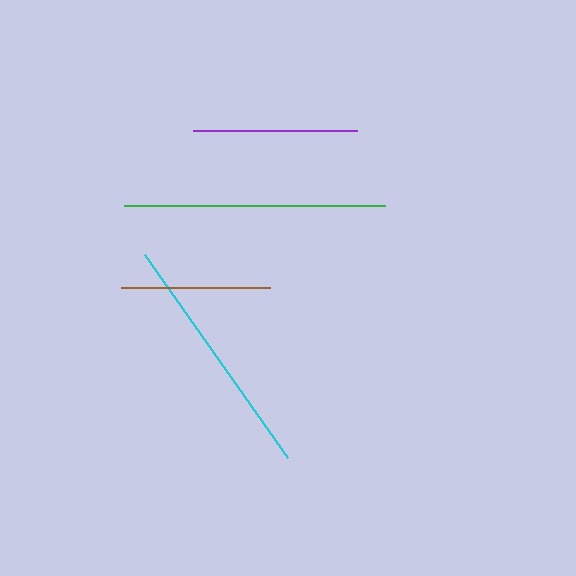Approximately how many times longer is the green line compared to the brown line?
The green line is approximately 1.7 times the length of the brown line.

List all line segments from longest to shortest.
From longest to shortest: green, cyan, purple, brown.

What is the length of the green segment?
The green segment is approximately 260 pixels long.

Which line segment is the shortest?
The brown line is the shortest at approximately 150 pixels.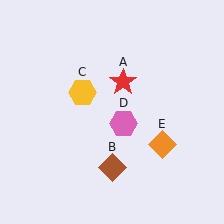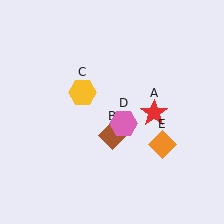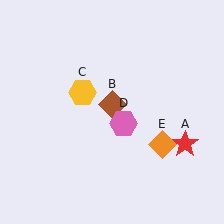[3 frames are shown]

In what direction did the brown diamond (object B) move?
The brown diamond (object B) moved up.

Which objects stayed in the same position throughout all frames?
Yellow hexagon (object C) and pink hexagon (object D) and orange diamond (object E) remained stationary.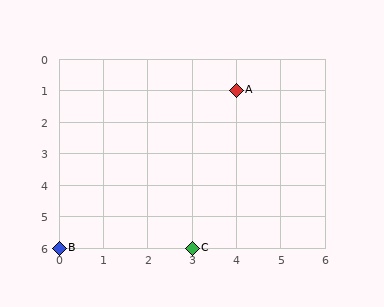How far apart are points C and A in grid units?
Points C and A are 1 column and 5 rows apart (about 5.1 grid units diagonally).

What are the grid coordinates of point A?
Point A is at grid coordinates (4, 1).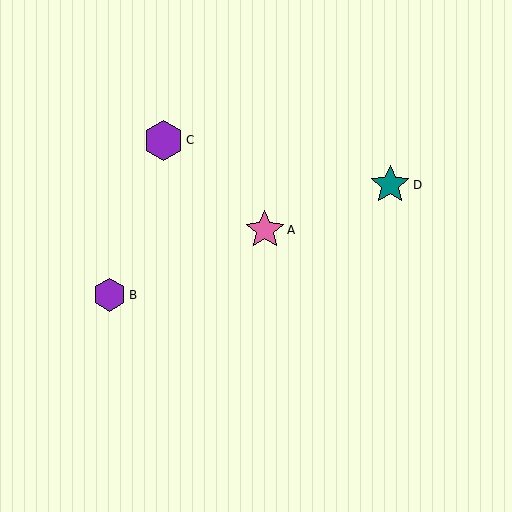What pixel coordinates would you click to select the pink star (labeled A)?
Click at (265, 230) to select the pink star A.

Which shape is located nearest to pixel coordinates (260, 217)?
The pink star (labeled A) at (265, 230) is nearest to that location.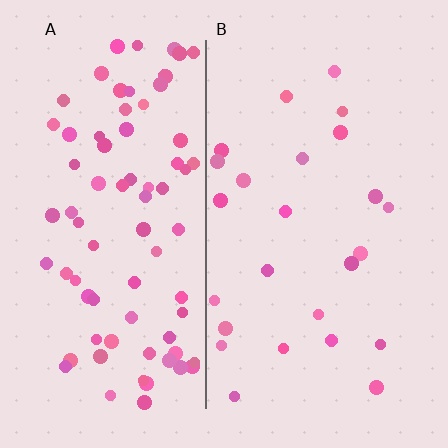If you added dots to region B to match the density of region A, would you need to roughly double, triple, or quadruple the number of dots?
Approximately triple.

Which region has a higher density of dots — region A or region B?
A (the left).